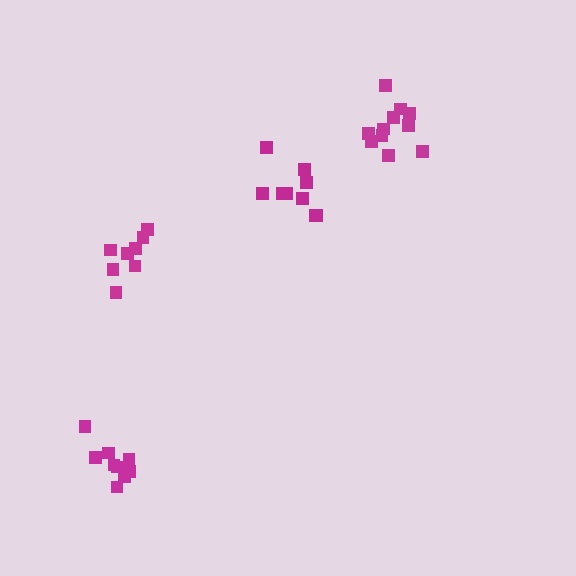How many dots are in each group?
Group 1: 9 dots, Group 2: 9 dots, Group 3: 8 dots, Group 4: 11 dots (37 total).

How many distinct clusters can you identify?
There are 4 distinct clusters.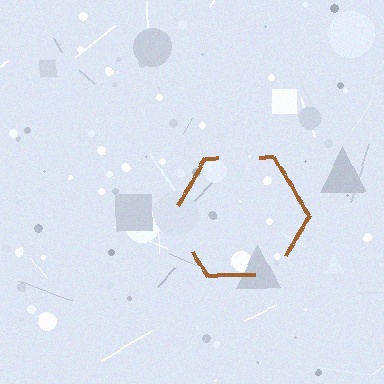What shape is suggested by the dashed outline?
The dashed outline suggests a hexagon.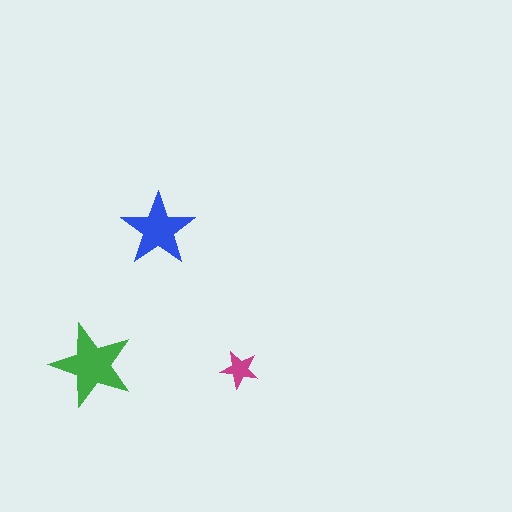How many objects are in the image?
There are 3 objects in the image.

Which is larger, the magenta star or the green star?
The green one.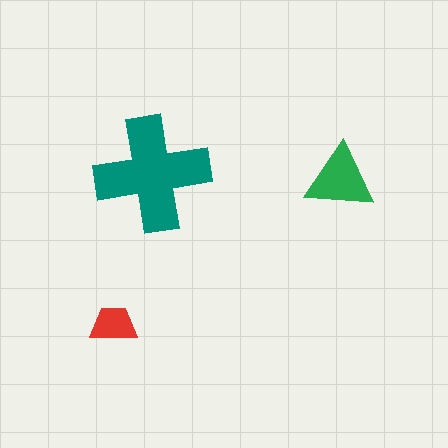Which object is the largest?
The teal cross.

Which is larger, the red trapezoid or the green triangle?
The green triangle.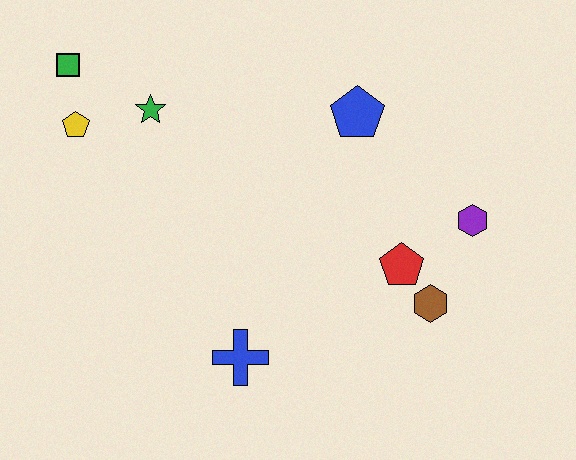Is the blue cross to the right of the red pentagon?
No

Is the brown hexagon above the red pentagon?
No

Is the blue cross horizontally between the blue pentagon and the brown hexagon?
No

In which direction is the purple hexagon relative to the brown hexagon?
The purple hexagon is above the brown hexagon.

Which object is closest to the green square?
The yellow pentagon is closest to the green square.